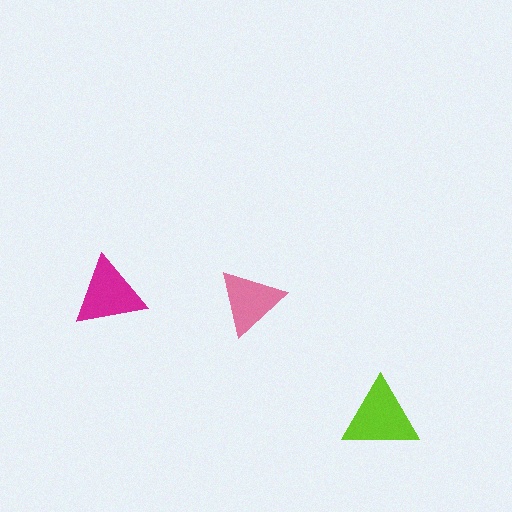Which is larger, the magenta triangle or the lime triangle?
The lime one.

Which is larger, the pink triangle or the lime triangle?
The lime one.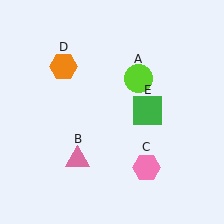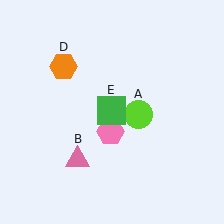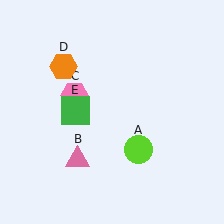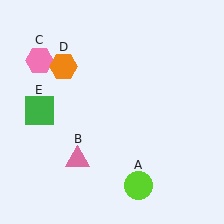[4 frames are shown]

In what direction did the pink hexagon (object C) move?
The pink hexagon (object C) moved up and to the left.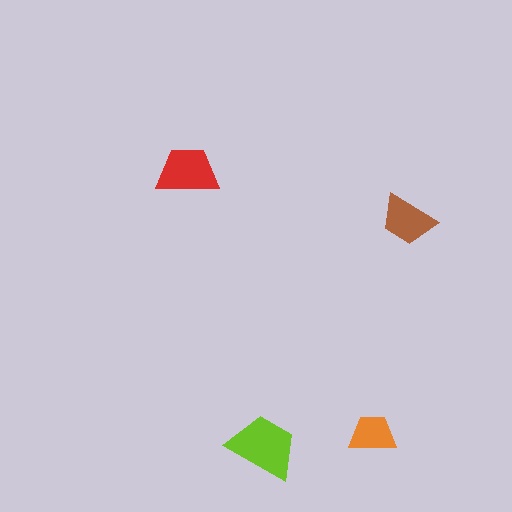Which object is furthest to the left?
The red trapezoid is leftmost.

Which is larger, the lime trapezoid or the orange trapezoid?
The lime one.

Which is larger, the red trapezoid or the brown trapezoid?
The red one.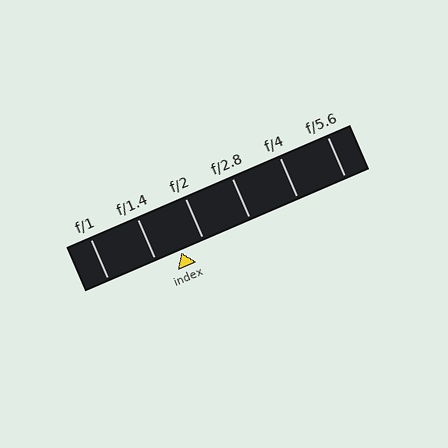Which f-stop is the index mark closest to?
The index mark is closest to f/2.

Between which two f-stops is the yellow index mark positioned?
The index mark is between f/1.4 and f/2.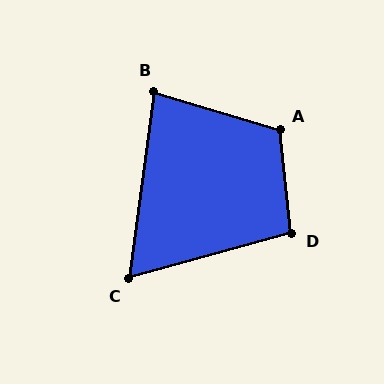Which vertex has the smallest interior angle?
C, at approximately 67 degrees.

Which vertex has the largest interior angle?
A, at approximately 113 degrees.